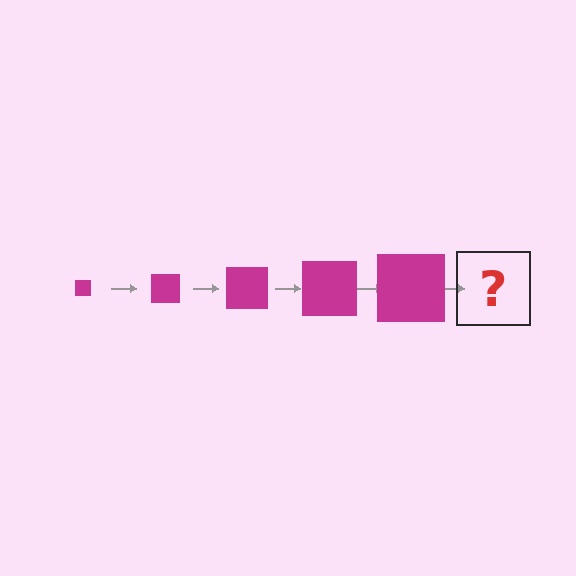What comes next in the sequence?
The next element should be a magenta square, larger than the previous one.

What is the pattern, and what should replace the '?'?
The pattern is that the square gets progressively larger each step. The '?' should be a magenta square, larger than the previous one.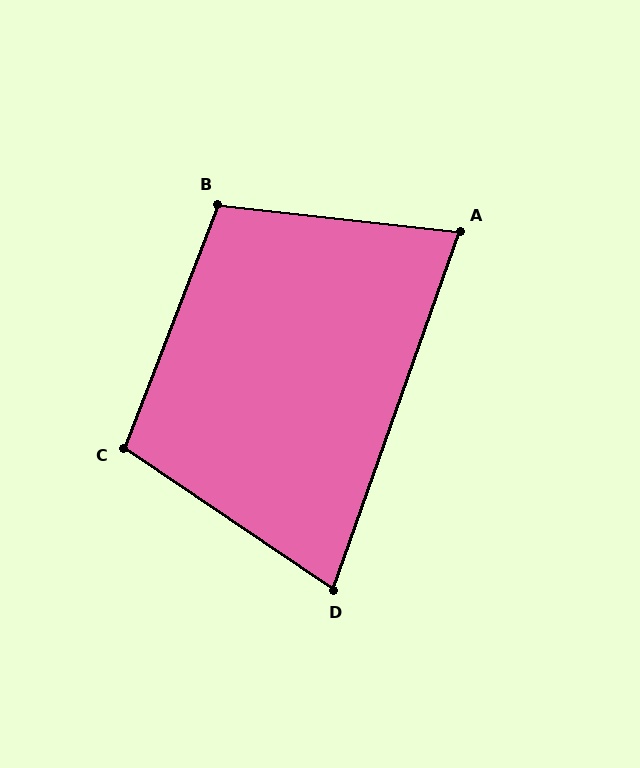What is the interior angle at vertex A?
Approximately 77 degrees (acute).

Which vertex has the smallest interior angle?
D, at approximately 75 degrees.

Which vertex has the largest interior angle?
B, at approximately 105 degrees.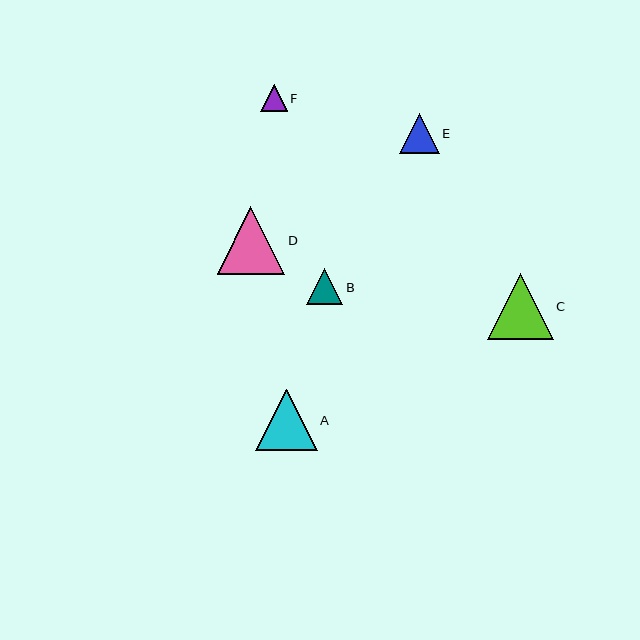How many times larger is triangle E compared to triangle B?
Triangle E is approximately 1.1 times the size of triangle B.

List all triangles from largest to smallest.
From largest to smallest: D, C, A, E, B, F.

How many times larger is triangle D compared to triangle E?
Triangle D is approximately 1.7 times the size of triangle E.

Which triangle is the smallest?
Triangle F is the smallest with a size of approximately 27 pixels.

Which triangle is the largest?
Triangle D is the largest with a size of approximately 67 pixels.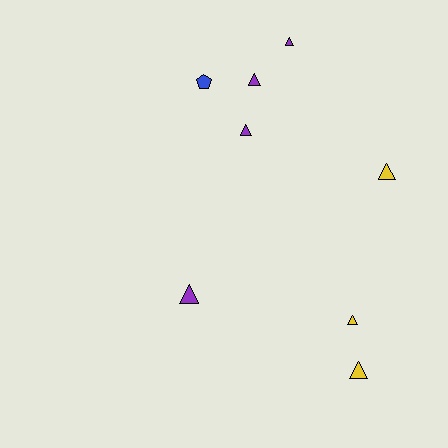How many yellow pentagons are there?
There are no yellow pentagons.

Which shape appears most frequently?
Triangle, with 7 objects.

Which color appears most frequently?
Purple, with 4 objects.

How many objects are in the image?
There are 8 objects.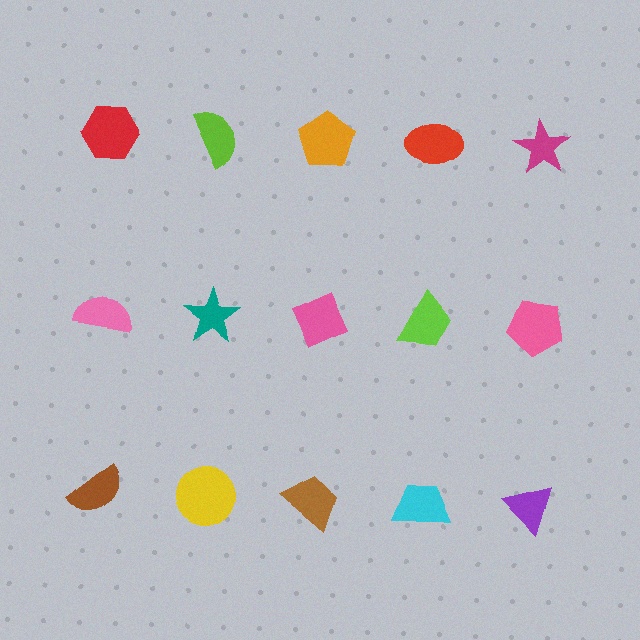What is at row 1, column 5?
A magenta star.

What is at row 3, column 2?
A yellow circle.